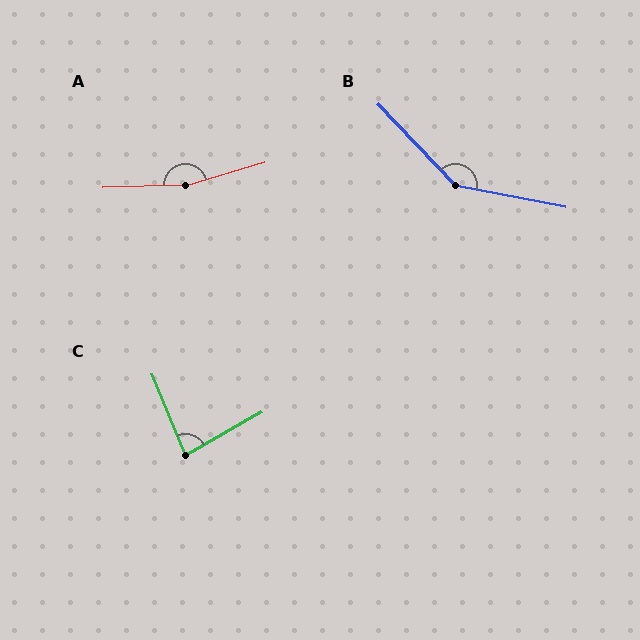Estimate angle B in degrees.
Approximately 145 degrees.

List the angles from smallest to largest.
C (83°), B (145°), A (165°).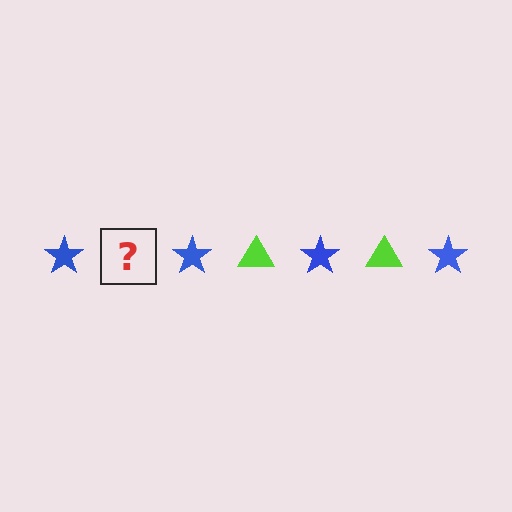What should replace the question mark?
The question mark should be replaced with a lime triangle.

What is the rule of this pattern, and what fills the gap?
The rule is that the pattern alternates between blue star and lime triangle. The gap should be filled with a lime triangle.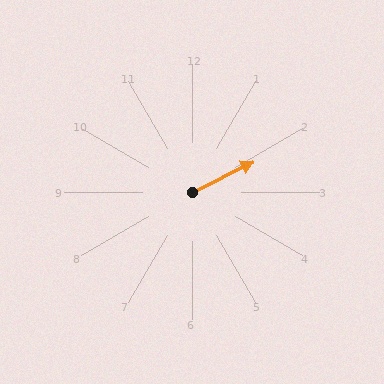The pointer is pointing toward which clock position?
Roughly 2 o'clock.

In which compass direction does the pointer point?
Northeast.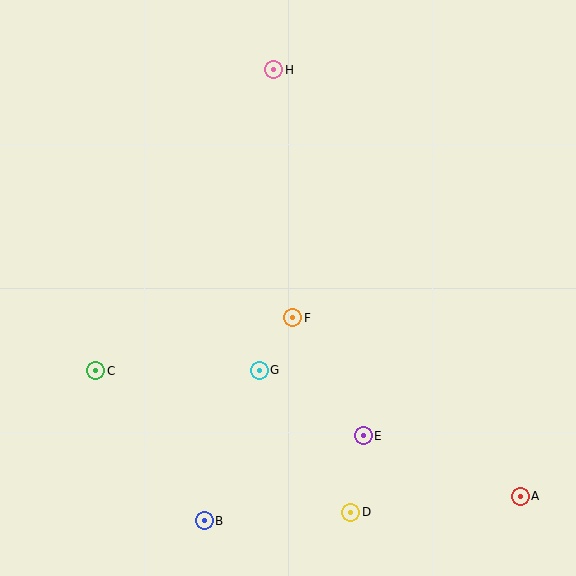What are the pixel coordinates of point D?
Point D is at (351, 513).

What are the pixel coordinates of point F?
Point F is at (293, 318).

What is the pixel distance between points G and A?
The distance between G and A is 290 pixels.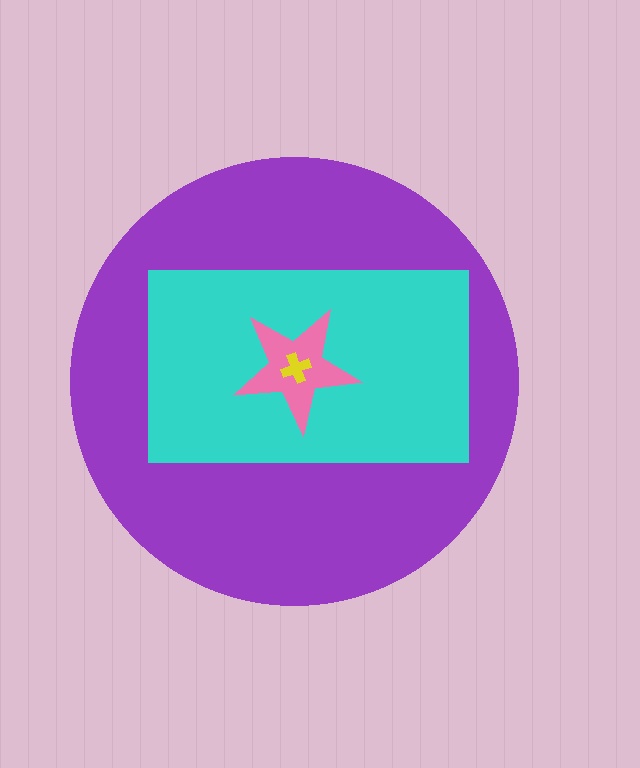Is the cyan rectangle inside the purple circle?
Yes.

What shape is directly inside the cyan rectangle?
The pink star.